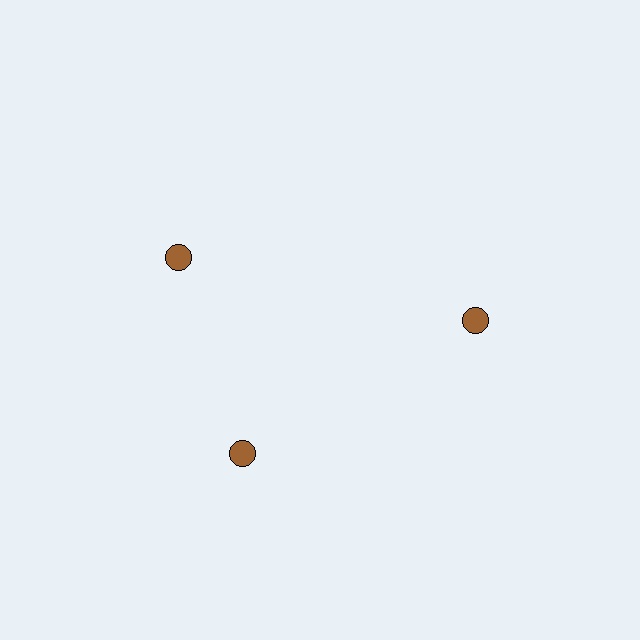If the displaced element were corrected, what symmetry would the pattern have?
It would have 3-fold rotational symmetry — the pattern would map onto itself every 120 degrees.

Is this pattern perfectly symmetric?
No. The 3 brown circles are arranged in a ring, but one element near the 11 o'clock position is rotated out of alignment along the ring, breaking the 3-fold rotational symmetry.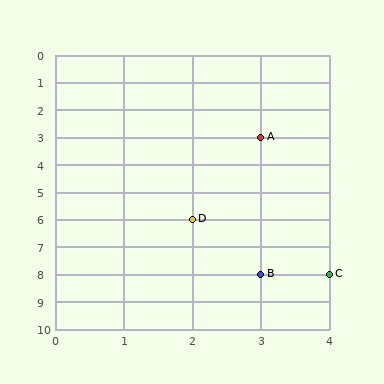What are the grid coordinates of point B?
Point B is at grid coordinates (3, 8).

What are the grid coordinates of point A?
Point A is at grid coordinates (3, 3).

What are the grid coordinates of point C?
Point C is at grid coordinates (4, 8).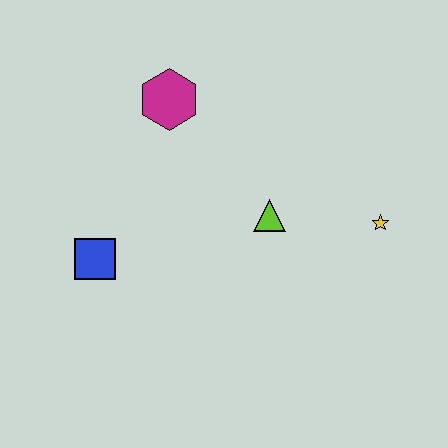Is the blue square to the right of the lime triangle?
No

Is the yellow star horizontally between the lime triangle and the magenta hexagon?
No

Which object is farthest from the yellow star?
The blue square is farthest from the yellow star.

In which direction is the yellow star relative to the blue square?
The yellow star is to the right of the blue square.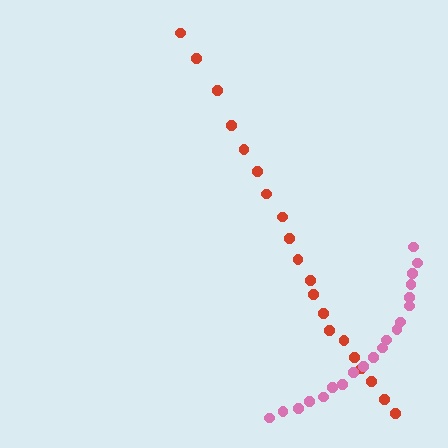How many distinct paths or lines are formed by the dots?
There are 2 distinct paths.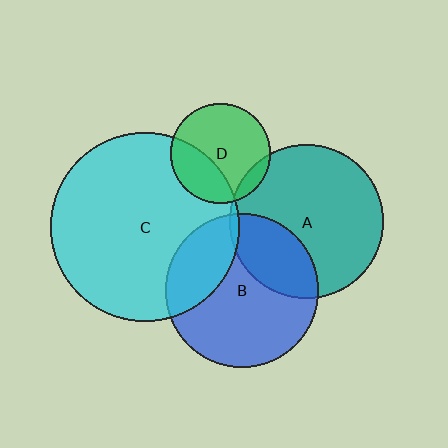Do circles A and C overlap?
Yes.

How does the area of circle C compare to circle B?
Approximately 1.5 times.